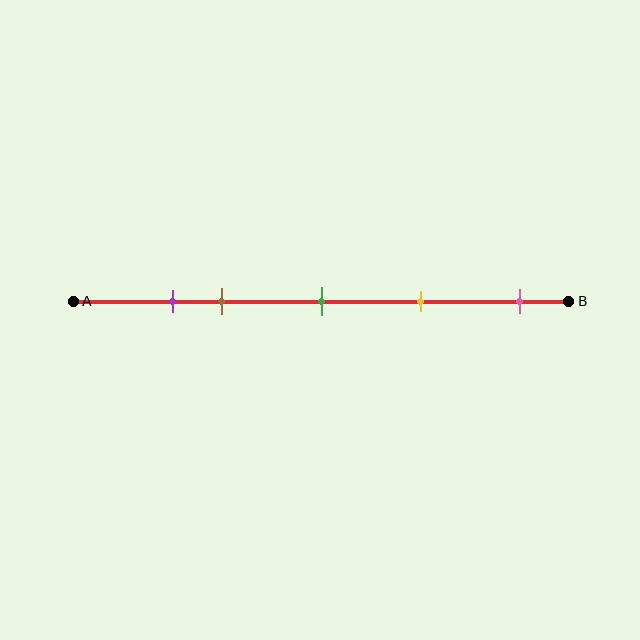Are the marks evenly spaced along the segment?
No, the marks are not evenly spaced.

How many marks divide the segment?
There are 5 marks dividing the segment.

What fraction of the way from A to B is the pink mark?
The pink mark is approximately 90% (0.9) of the way from A to B.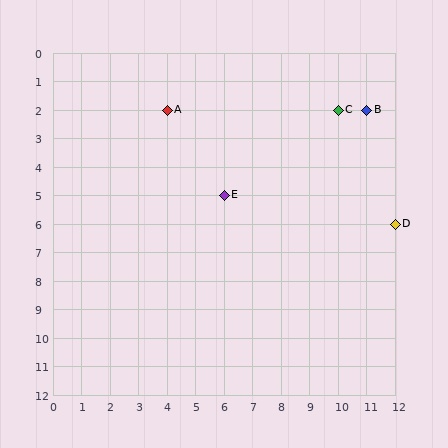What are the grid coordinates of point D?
Point D is at grid coordinates (12, 6).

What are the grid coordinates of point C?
Point C is at grid coordinates (10, 2).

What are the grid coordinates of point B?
Point B is at grid coordinates (11, 2).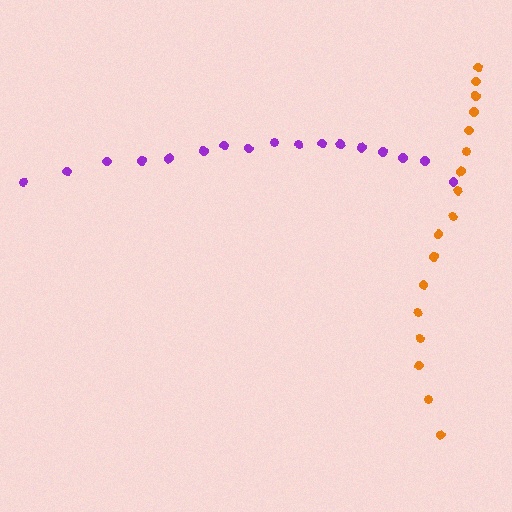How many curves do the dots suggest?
There are 2 distinct paths.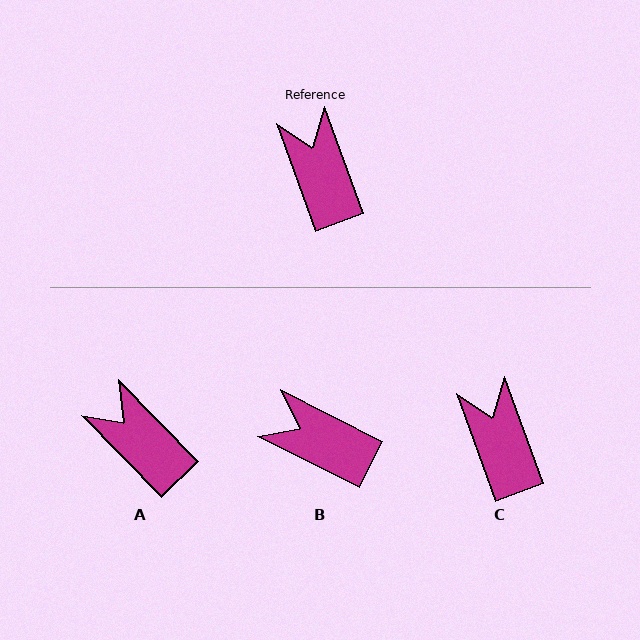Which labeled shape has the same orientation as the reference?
C.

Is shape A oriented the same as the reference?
No, it is off by about 24 degrees.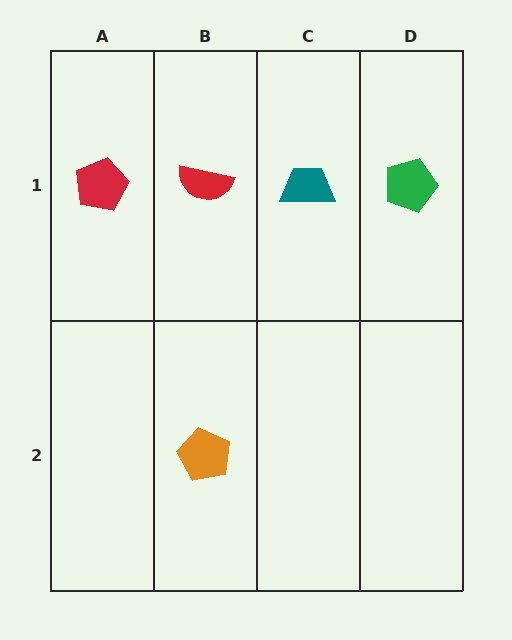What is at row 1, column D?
A green pentagon.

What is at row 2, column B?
An orange pentagon.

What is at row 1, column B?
A red semicircle.